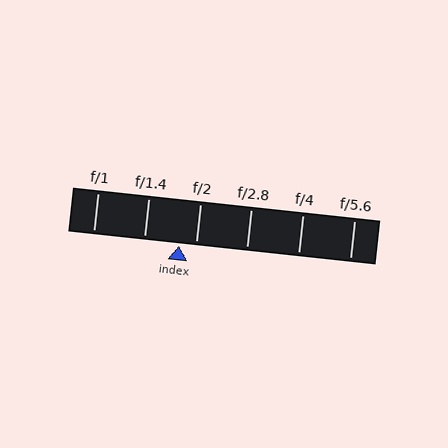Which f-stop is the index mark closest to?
The index mark is closest to f/2.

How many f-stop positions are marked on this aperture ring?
There are 6 f-stop positions marked.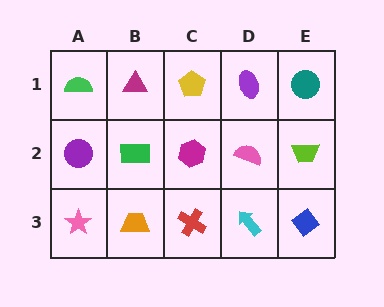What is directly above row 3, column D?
A pink semicircle.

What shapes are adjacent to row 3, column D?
A pink semicircle (row 2, column D), a red cross (row 3, column C), a blue diamond (row 3, column E).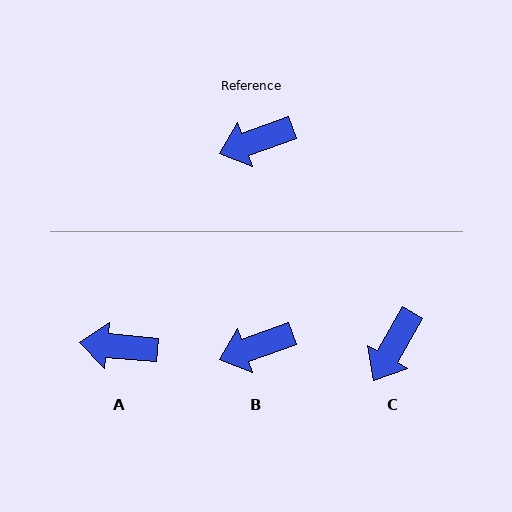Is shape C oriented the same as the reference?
No, it is off by about 41 degrees.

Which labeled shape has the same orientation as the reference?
B.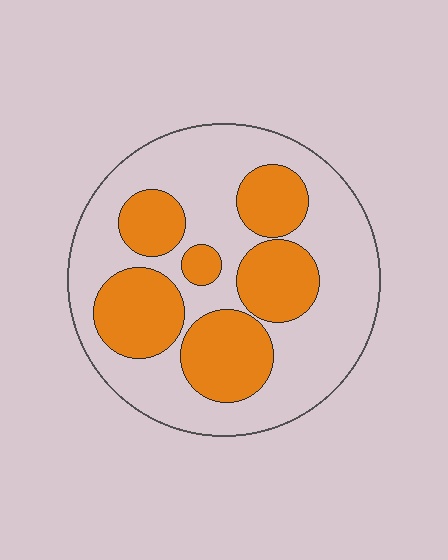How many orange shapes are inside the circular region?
6.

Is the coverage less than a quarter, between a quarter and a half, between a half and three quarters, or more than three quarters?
Between a quarter and a half.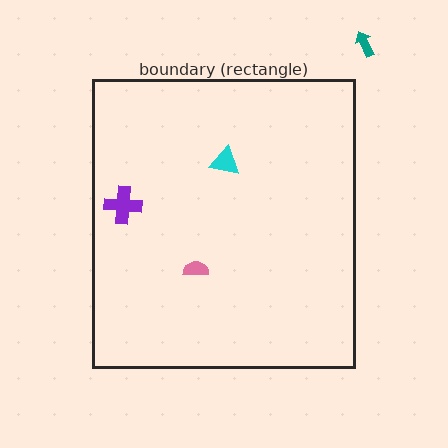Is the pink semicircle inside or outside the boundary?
Inside.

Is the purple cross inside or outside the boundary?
Inside.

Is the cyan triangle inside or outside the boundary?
Inside.